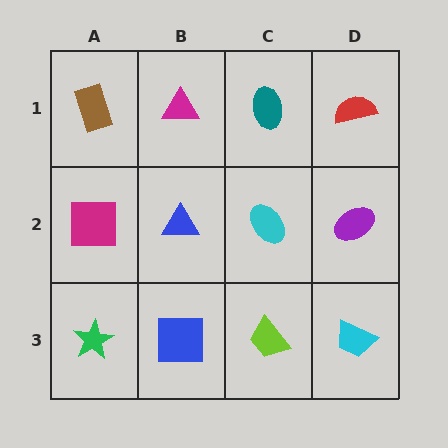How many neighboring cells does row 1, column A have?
2.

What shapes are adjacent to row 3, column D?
A purple ellipse (row 2, column D), a lime trapezoid (row 3, column C).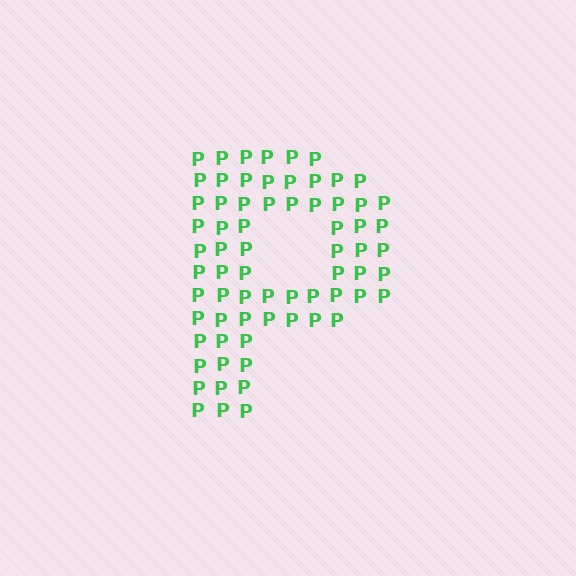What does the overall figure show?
The overall figure shows the letter P.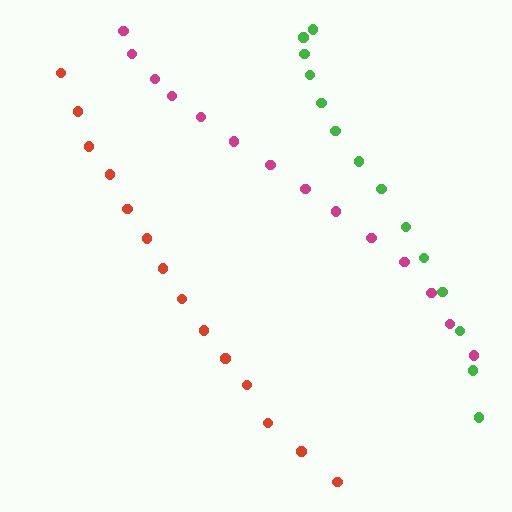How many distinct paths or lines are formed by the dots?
There are 3 distinct paths.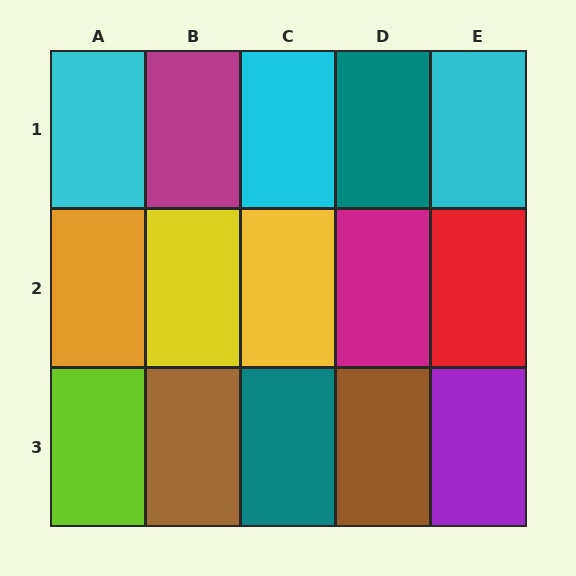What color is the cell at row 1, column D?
Teal.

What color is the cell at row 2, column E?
Red.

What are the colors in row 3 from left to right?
Lime, brown, teal, brown, purple.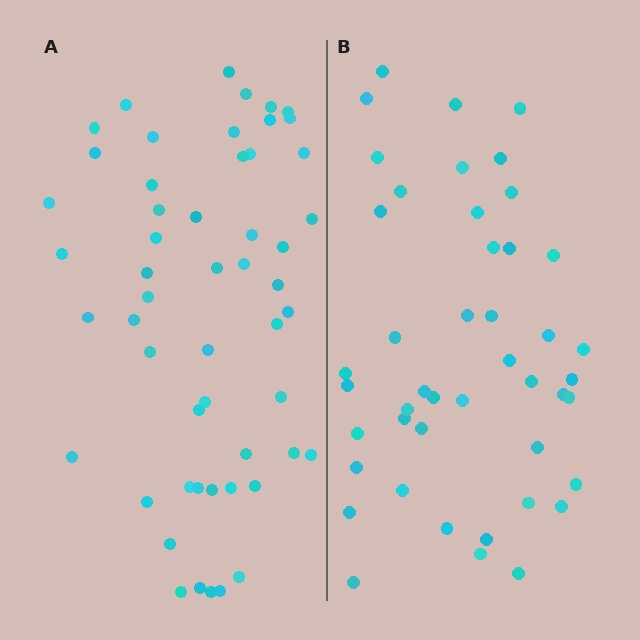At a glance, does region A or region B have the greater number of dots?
Region A (the left region) has more dots.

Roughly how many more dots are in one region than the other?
Region A has roughly 8 or so more dots than region B.